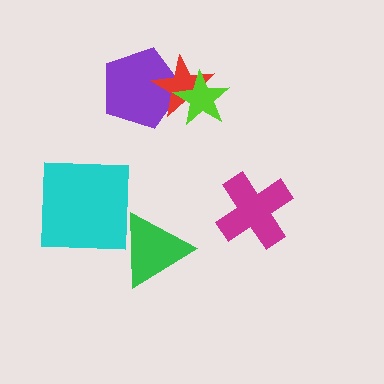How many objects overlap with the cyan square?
0 objects overlap with the cyan square.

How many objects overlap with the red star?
2 objects overlap with the red star.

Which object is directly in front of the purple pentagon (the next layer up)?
The red star is directly in front of the purple pentagon.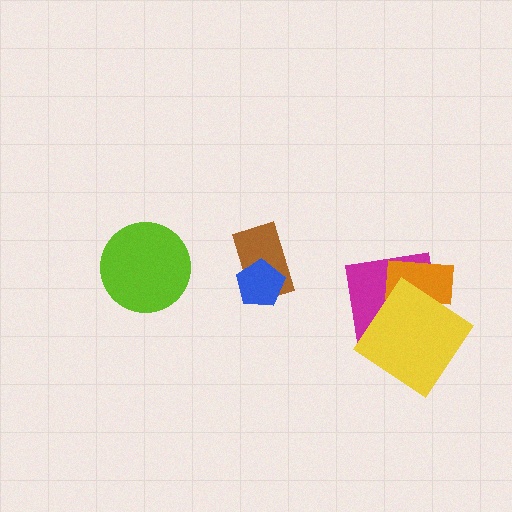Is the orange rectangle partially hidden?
Yes, it is partially covered by another shape.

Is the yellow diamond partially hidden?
No, no other shape covers it.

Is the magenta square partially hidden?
Yes, it is partially covered by another shape.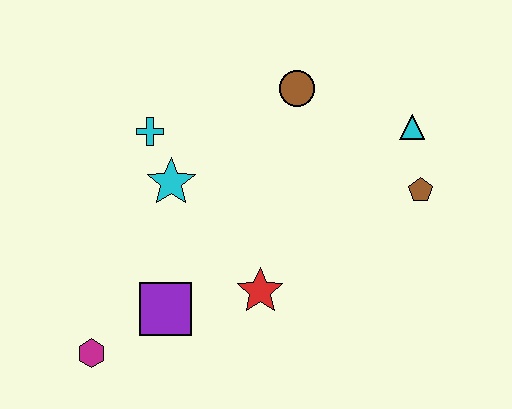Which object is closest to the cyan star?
The cyan cross is closest to the cyan star.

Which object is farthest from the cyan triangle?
The magenta hexagon is farthest from the cyan triangle.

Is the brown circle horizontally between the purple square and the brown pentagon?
Yes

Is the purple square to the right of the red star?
No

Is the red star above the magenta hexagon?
Yes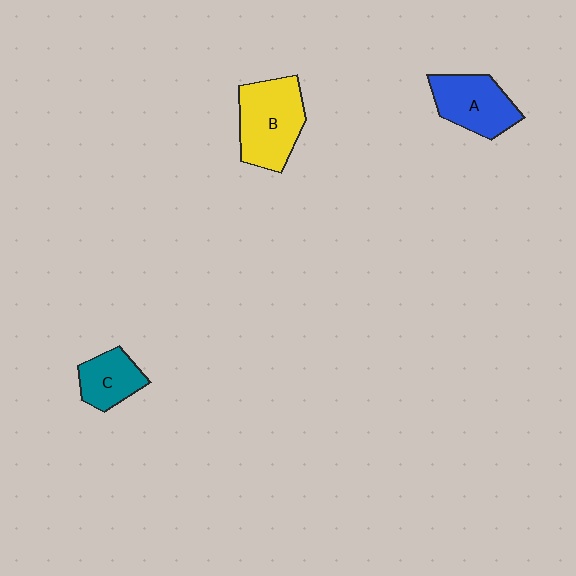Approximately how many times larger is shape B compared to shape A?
Approximately 1.3 times.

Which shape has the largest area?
Shape B (yellow).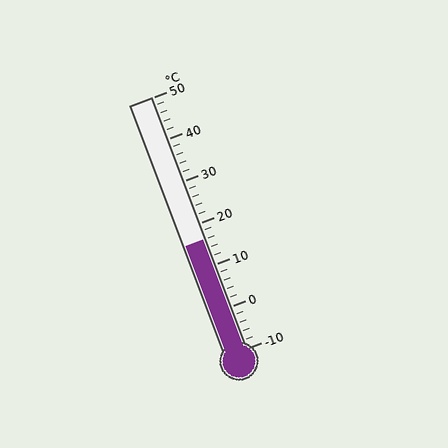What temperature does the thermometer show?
The thermometer shows approximately 16°C.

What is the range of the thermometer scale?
The thermometer scale ranges from -10°C to 50°C.